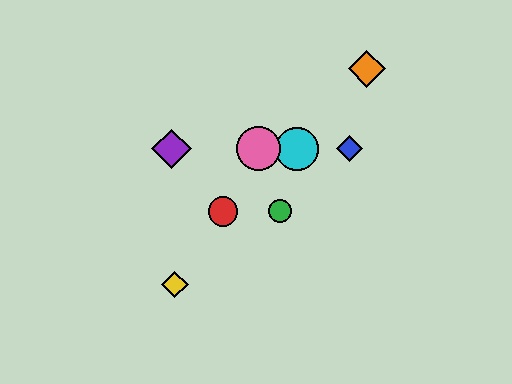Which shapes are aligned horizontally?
The blue diamond, the purple diamond, the cyan circle, the pink circle are aligned horizontally.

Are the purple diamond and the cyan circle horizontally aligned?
Yes, both are at y≈149.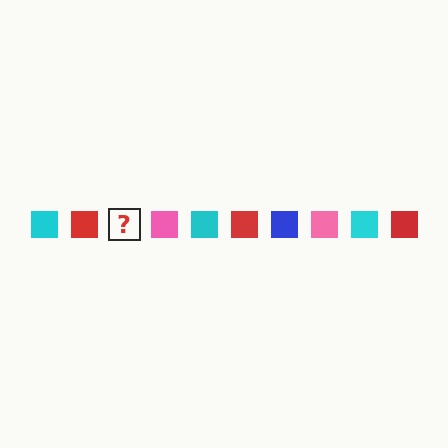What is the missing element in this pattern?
The missing element is a blue square.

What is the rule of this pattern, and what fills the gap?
The rule is that the pattern cycles through cyan, red, blue, pink squares. The gap should be filled with a blue square.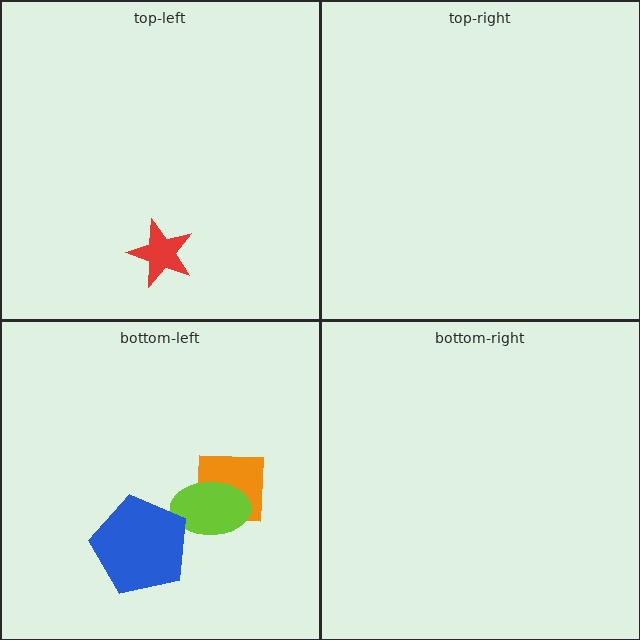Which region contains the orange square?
The bottom-left region.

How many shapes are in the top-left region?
1.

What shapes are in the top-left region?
The red star.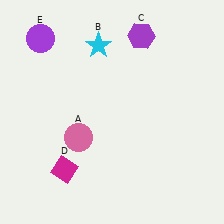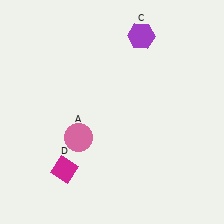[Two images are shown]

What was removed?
The purple circle (E), the cyan star (B) were removed in Image 2.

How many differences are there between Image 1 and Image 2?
There are 2 differences between the two images.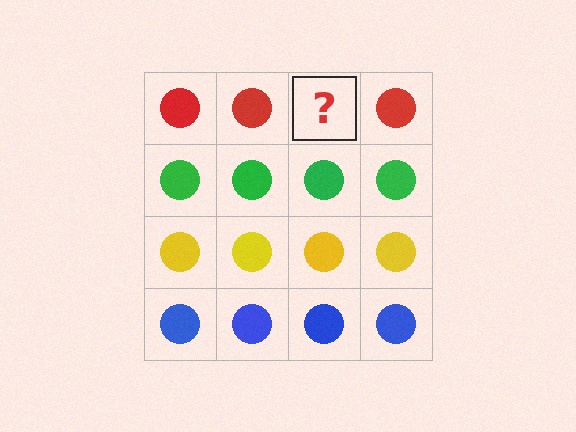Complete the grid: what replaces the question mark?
The question mark should be replaced with a red circle.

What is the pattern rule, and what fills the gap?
The rule is that each row has a consistent color. The gap should be filled with a red circle.